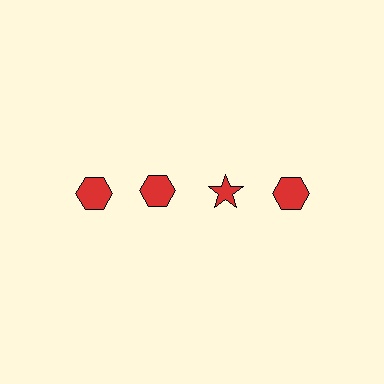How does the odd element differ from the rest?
It has a different shape: star instead of hexagon.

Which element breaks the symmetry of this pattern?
The red star in the top row, center column breaks the symmetry. All other shapes are red hexagons.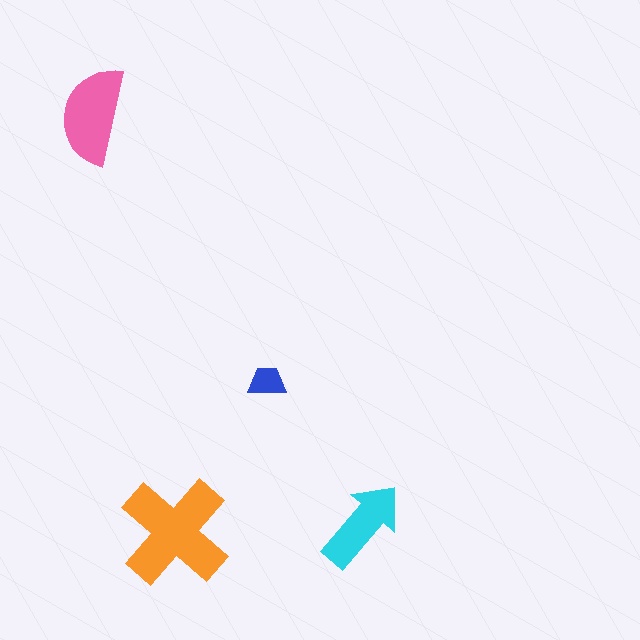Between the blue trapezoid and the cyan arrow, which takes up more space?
The cyan arrow.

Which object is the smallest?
The blue trapezoid.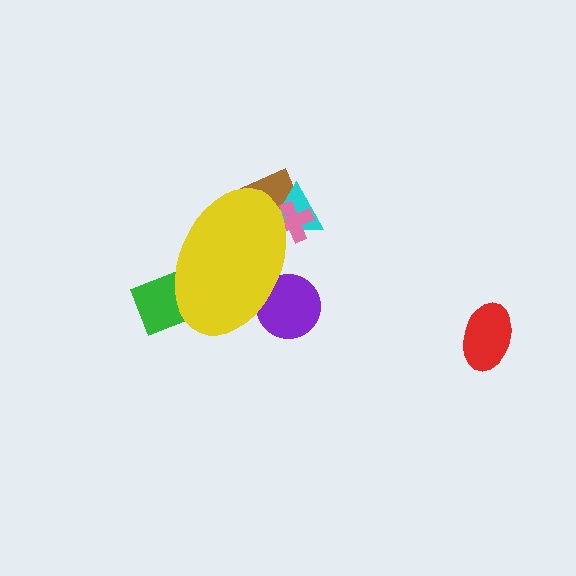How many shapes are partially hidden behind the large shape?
5 shapes are partially hidden.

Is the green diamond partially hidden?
Yes, the green diamond is partially hidden behind the yellow ellipse.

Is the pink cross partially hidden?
Yes, the pink cross is partially hidden behind the yellow ellipse.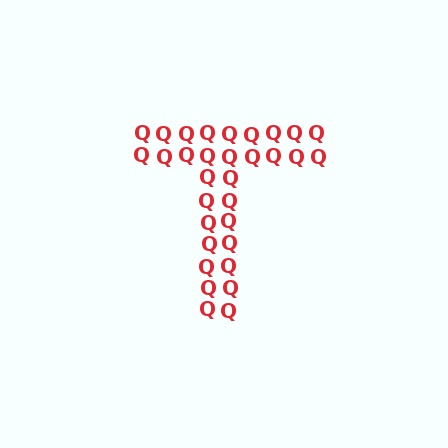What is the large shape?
The large shape is the letter T.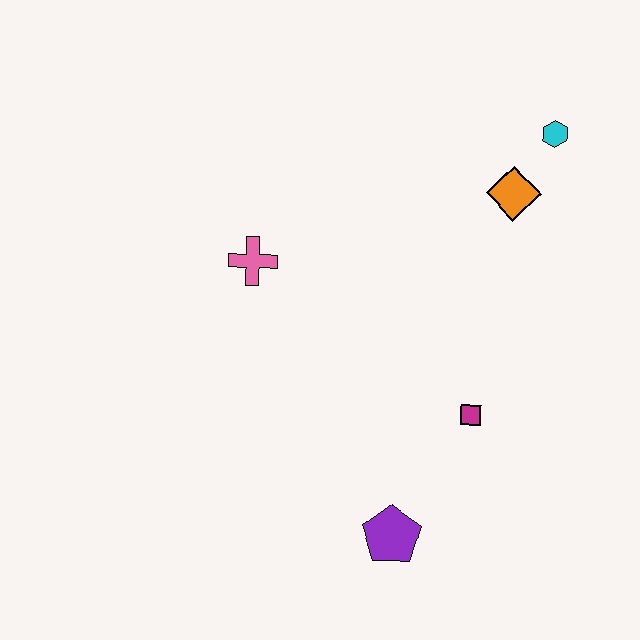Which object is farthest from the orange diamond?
The purple pentagon is farthest from the orange diamond.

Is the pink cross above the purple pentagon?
Yes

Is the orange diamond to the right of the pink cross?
Yes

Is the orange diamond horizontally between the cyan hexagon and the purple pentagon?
Yes